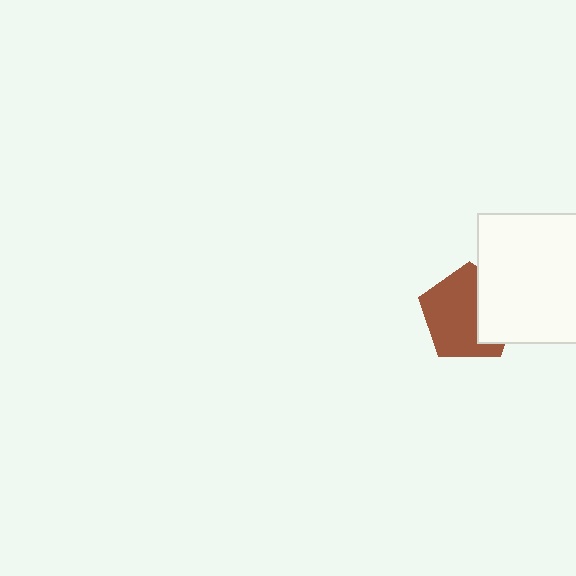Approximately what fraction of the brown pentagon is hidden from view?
Roughly 33% of the brown pentagon is hidden behind the white square.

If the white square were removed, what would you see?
You would see the complete brown pentagon.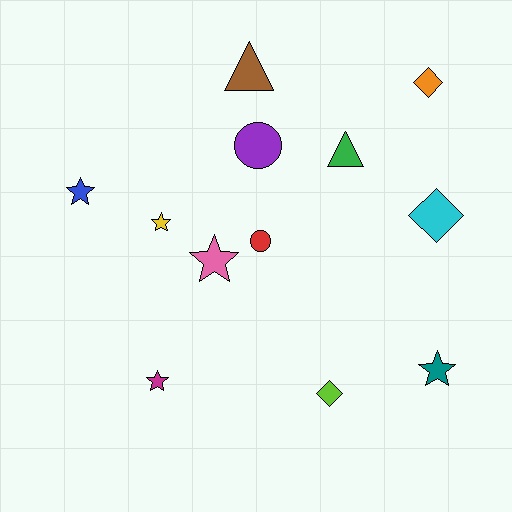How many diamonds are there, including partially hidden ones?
There are 3 diamonds.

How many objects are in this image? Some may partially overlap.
There are 12 objects.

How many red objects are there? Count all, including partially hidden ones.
There is 1 red object.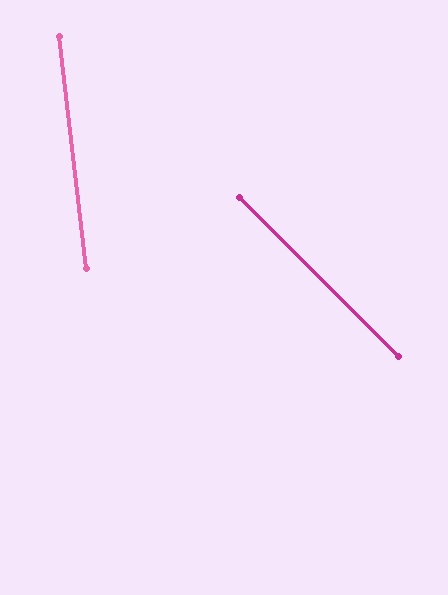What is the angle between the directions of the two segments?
Approximately 38 degrees.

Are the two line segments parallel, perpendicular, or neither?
Neither parallel nor perpendicular — they differ by about 38°.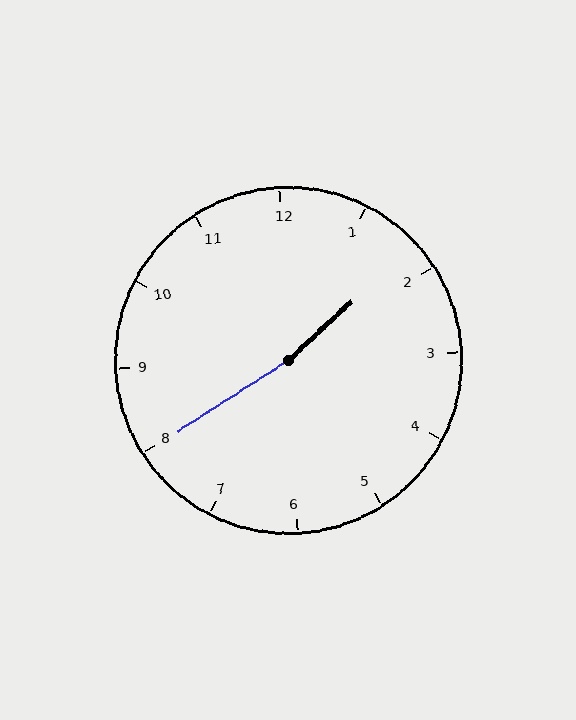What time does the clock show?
1:40.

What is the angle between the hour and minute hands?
Approximately 170 degrees.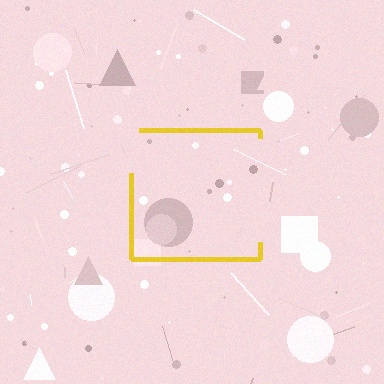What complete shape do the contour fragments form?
The contour fragments form a square.